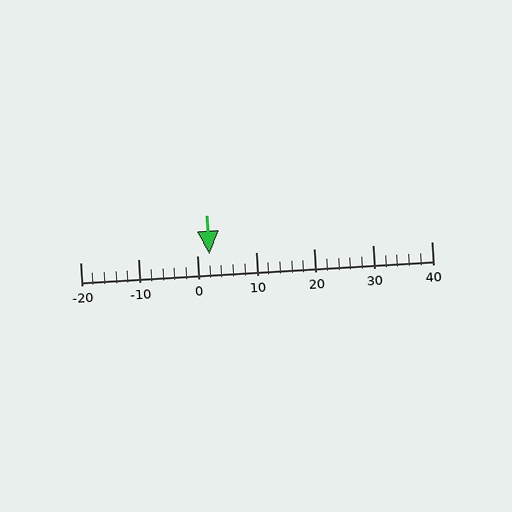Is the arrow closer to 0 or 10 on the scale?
The arrow is closer to 0.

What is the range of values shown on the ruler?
The ruler shows values from -20 to 40.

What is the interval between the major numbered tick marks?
The major tick marks are spaced 10 units apart.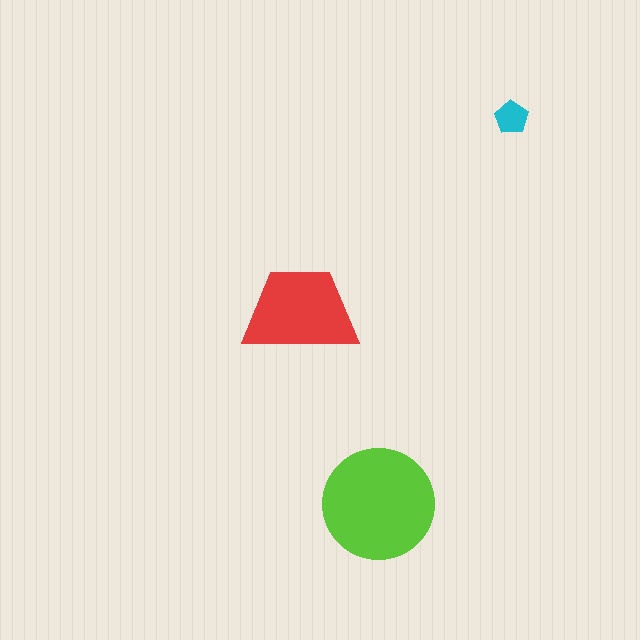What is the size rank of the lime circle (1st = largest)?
1st.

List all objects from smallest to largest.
The cyan pentagon, the red trapezoid, the lime circle.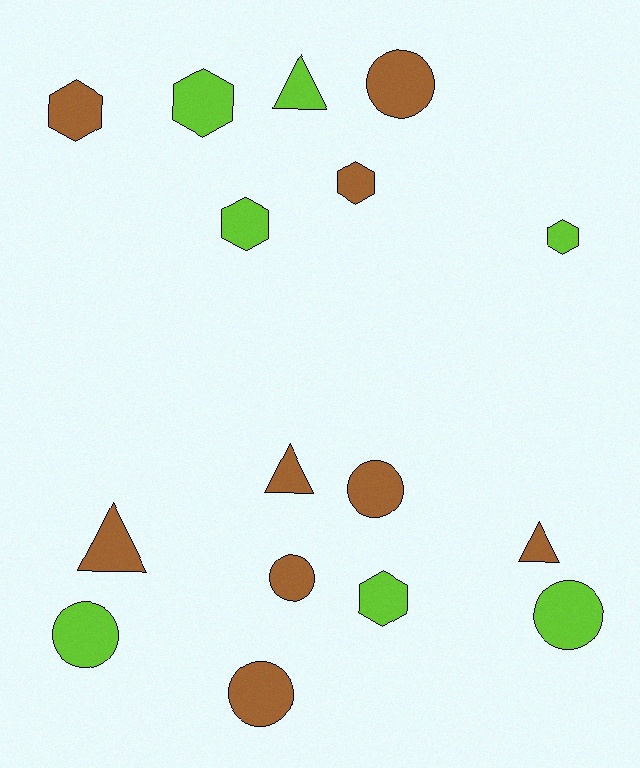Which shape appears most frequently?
Hexagon, with 6 objects.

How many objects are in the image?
There are 16 objects.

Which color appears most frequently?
Brown, with 9 objects.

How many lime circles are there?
There are 2 lime circles.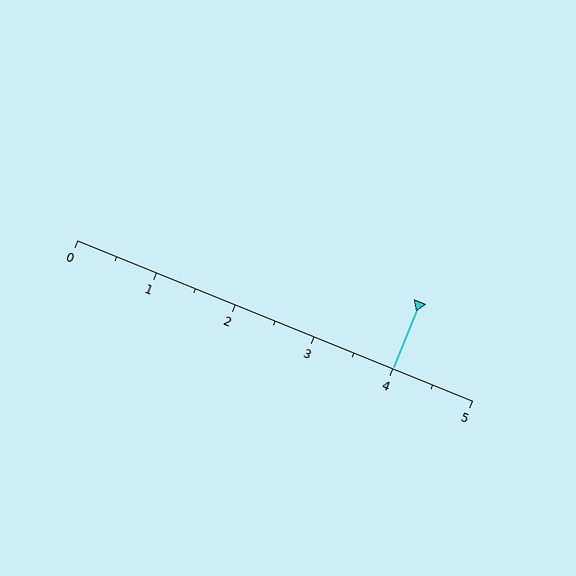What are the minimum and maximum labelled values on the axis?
The axis runs from 0 to 5.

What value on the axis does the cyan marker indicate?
The marker indicates approximately 4.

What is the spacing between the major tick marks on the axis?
The major ticks are spaced 1 apart.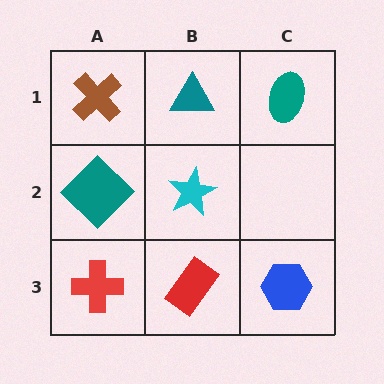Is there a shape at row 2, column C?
No, that cell is empty.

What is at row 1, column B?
A teal triangle.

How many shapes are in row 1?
3 shapes.